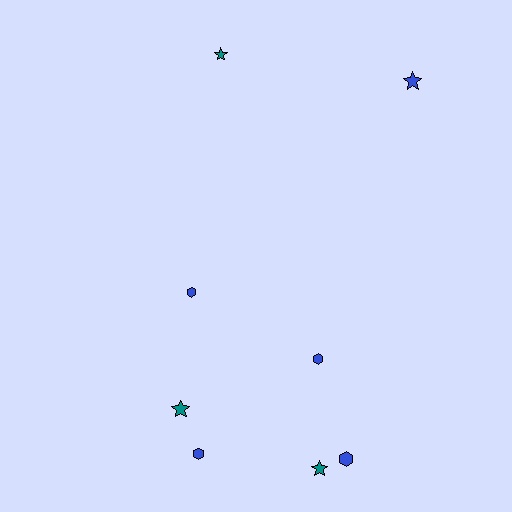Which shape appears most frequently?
Star, with 4 objects.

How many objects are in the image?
There are 8 objects.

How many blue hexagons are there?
There are 4 blue hexagons.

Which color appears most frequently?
Blue, with 5 objects.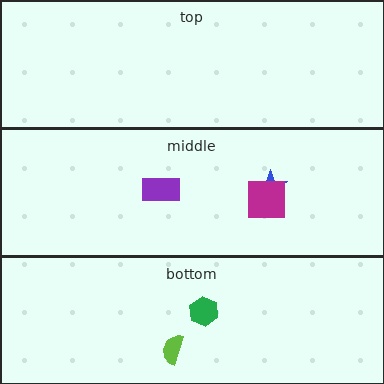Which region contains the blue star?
The middle region.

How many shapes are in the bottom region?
2.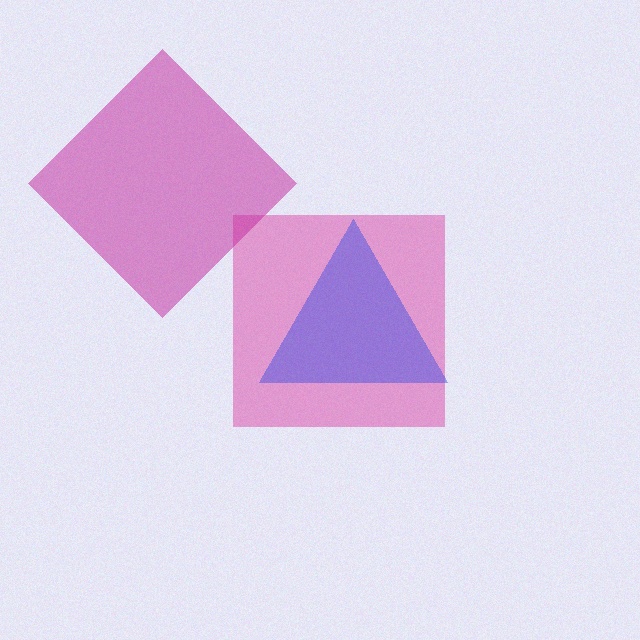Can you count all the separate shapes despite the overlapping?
Yes, there are 3 separate shapes.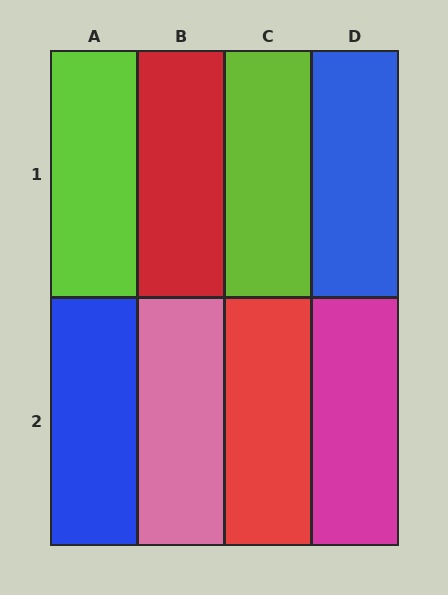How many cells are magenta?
1 cell is magenta.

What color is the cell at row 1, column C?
Lime.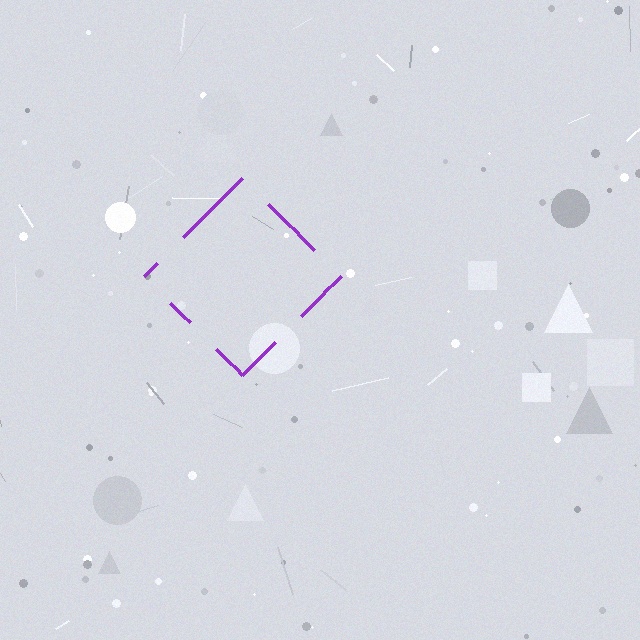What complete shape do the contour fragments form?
The contour fragments form a diamond.